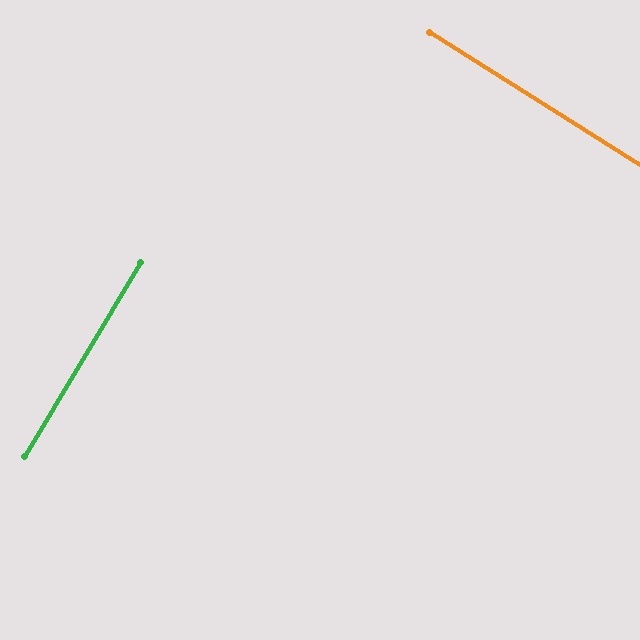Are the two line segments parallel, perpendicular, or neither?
Perpendicular — they meet at approximately 89°.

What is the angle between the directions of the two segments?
Approximately 89 degrees.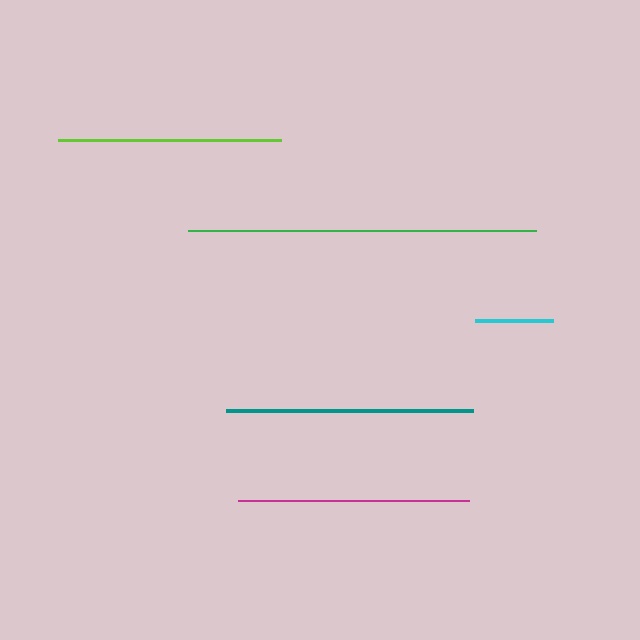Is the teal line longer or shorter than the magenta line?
The teal line is longer than the magenta line.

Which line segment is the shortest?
The cyan line is the shortest at approximately 78 pixels.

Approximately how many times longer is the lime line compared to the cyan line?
The lime line is approximately 2.9 times the length of the cyan line.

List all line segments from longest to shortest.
From longest to shortest: green, teal, magenta, lime, cyan.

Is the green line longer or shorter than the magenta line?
The green line is longer than the magenta line.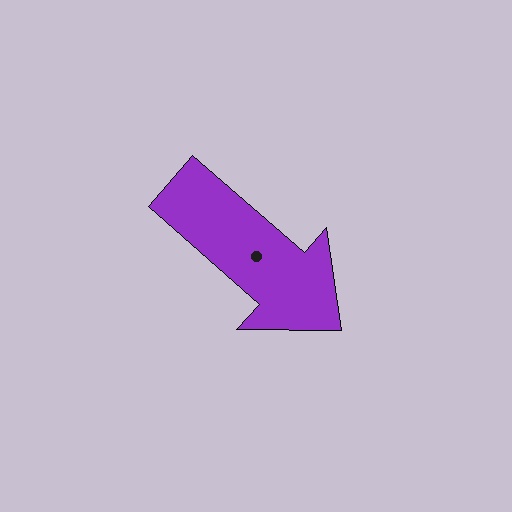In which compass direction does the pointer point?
Southeast.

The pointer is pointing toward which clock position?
Roughly 4 o'clock.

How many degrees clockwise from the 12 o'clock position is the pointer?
Approximately 131 degrees.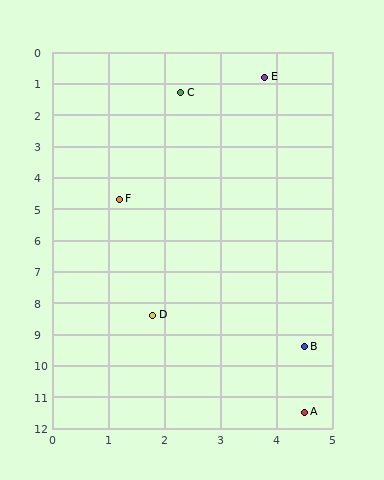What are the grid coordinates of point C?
Point C is at approximately (2.3, 1.3).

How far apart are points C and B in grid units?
Points C and B are about 8.4 grid units apart.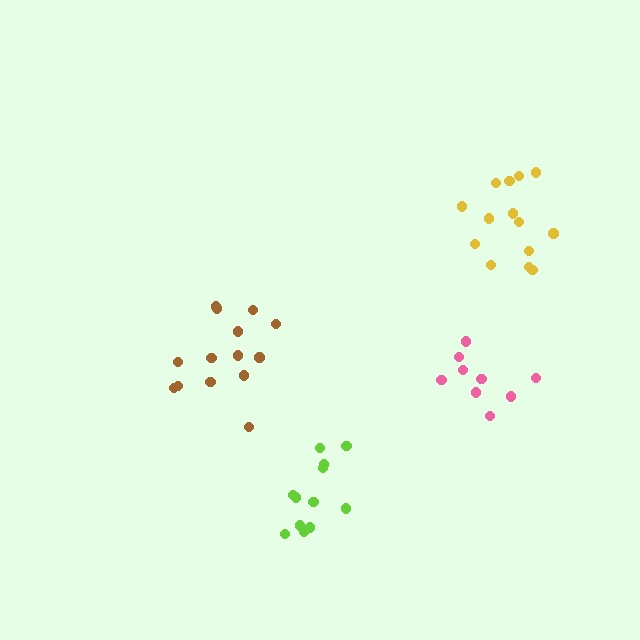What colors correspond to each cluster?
The clusters are colored: yellow, pink, brown, lime.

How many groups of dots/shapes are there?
There are 4 groups.